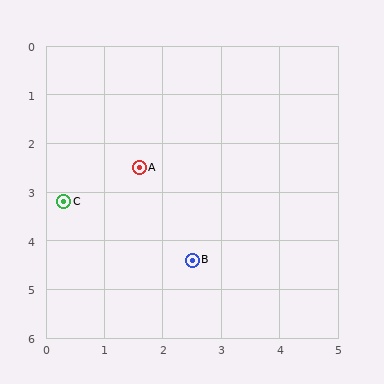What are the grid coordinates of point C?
Point C is at approximately (0.3, 3.2).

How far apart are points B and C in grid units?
Points B and C are about 2.5 grid units apart.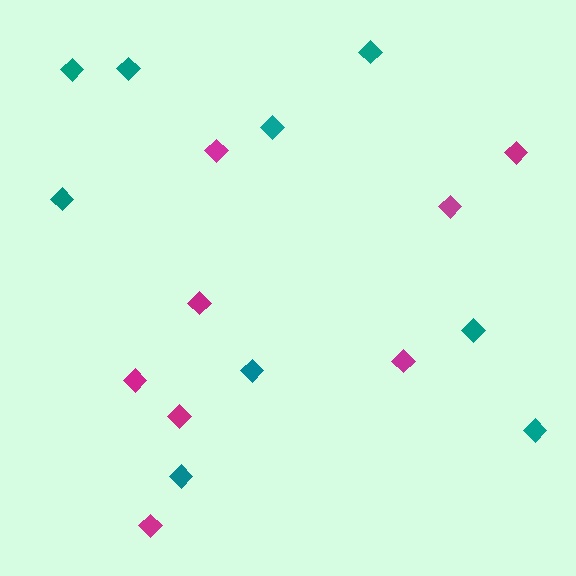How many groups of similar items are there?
There are 2 groups: one group of magenta diamonds (8) and one group of teal diamonds (9).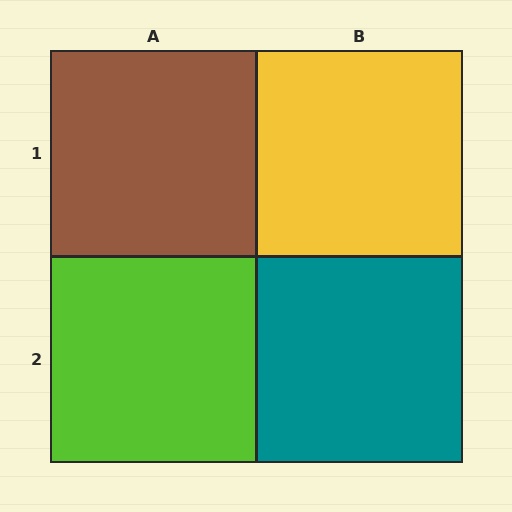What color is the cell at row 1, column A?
Brown.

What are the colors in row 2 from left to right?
Lime, teal.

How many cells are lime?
1 cell is lime.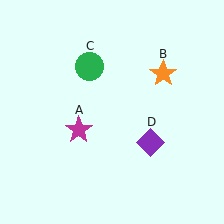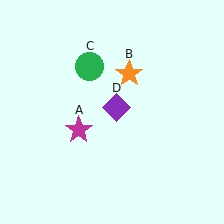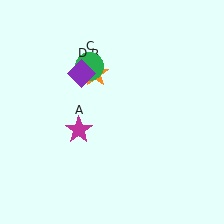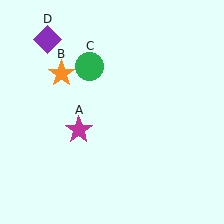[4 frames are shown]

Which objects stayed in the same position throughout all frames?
Magenta star (object A) and green circle (object C) remained stationary.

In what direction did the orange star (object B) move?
The orange star (object B) moved left.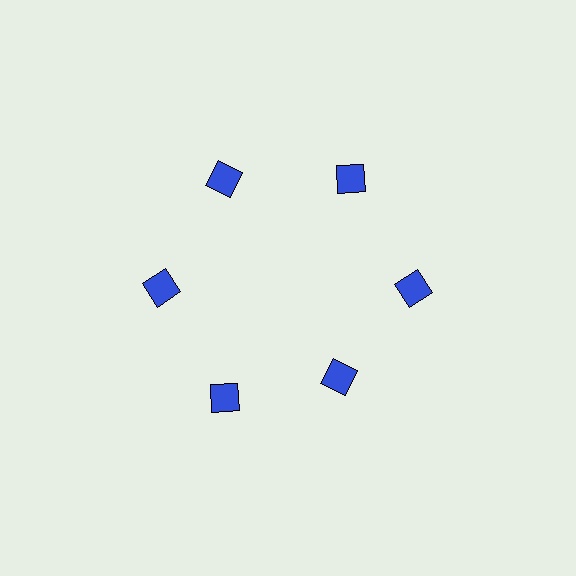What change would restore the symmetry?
The symmetry would be restored by moving it outward, back onto the ring so that all 6 squares sit at equal angles and equal distance from the center.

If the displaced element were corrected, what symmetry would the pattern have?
It would have 6-fold rotational symmetry — the pattern would map onto itself every 60 degrees.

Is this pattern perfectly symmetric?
No. The 6 blue squares are arranged in a ring, but one element near the 5 o'clock position is pulled inward toward the center, breaking the 6-fold rotational symmetry.